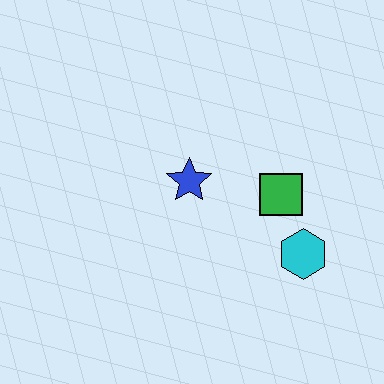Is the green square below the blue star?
Yes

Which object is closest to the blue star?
The green square is closest to the blue star.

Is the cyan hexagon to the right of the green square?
Yes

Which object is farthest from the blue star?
The cyan hexagon is farthest from the blue star.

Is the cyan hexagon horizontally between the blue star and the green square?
No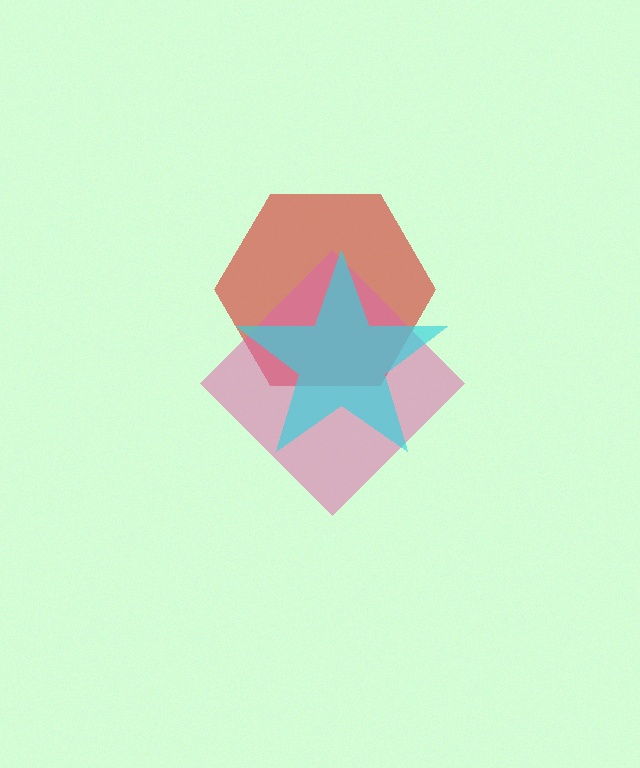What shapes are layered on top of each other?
The layered shapes are: a red hexagon, a pink diamond, a cyan star.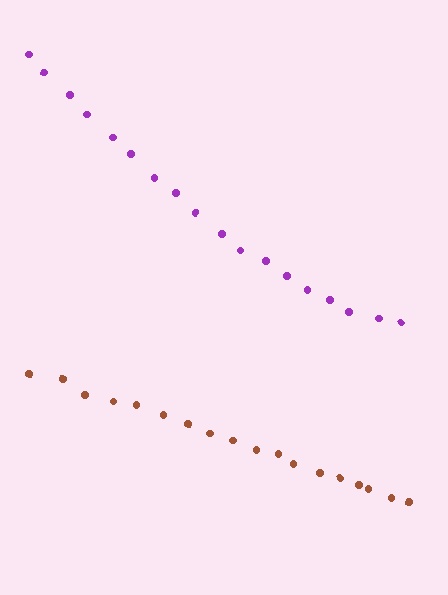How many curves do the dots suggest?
There are 2 distinct paths.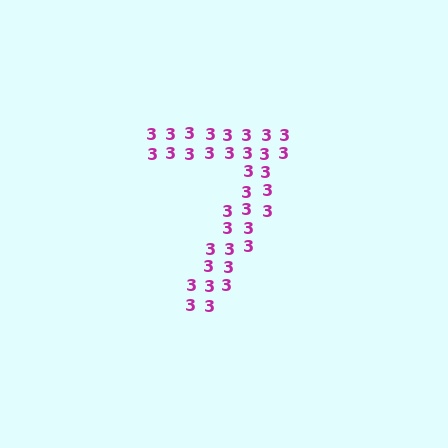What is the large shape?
The large shape is the digit 7.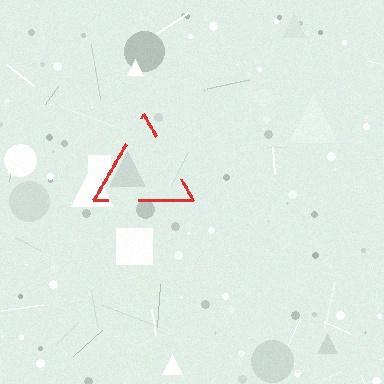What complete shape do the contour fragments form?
The contour fragments form a triangle.